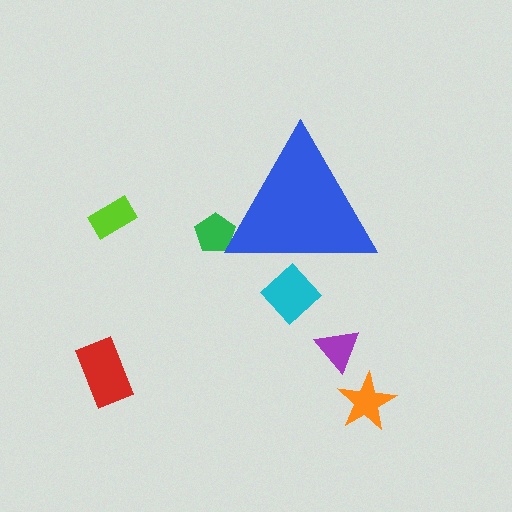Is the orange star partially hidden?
No, the orange star is fully visible.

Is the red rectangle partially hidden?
No, the red rectangle is fully visible.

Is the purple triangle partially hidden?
No, the purple triangle is fully visible.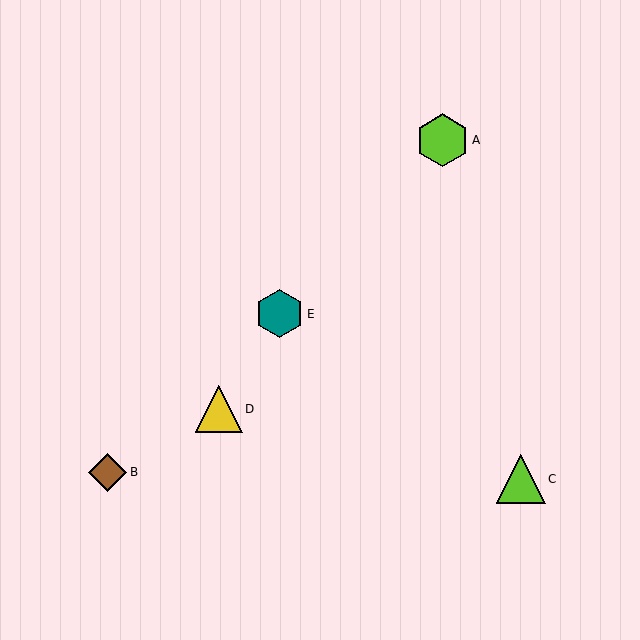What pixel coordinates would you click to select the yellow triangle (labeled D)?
Click at (219, 409) to select the yellow triangle D.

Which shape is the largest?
The lime hexagon (labeled A) is the largest.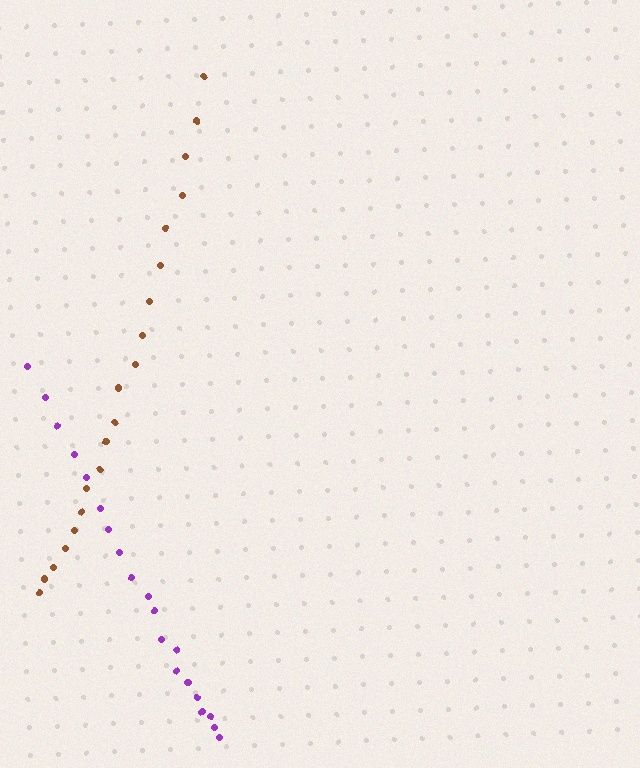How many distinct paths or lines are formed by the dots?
There are 2 distinct paths.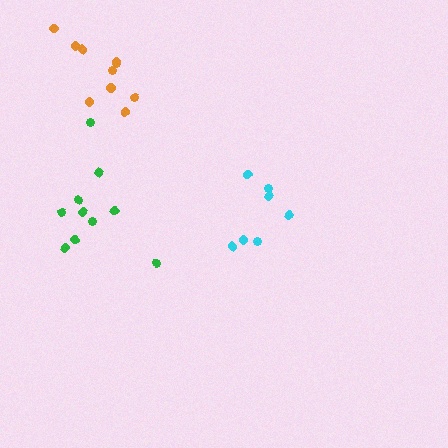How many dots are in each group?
Group 1: 10 dots, Group 2: 7 dots, Group 3: 10 dots (27 total).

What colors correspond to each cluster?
The clusters are colored: orange, cyan, green.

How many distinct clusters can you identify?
There are 3 distinct clusters.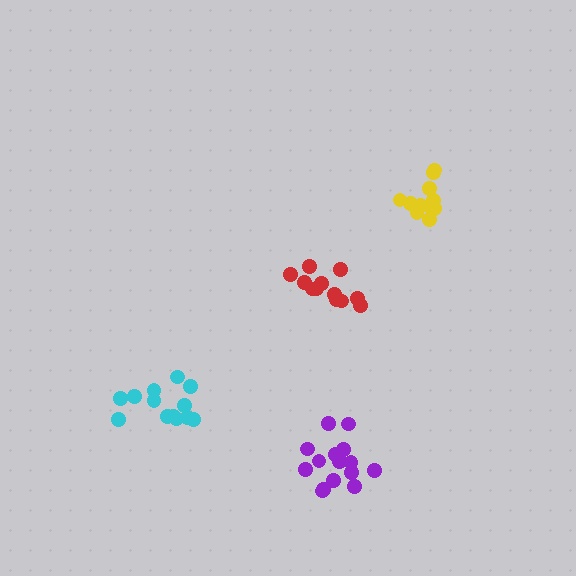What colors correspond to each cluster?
The clusters are colored: cyan, yellow, red, purple.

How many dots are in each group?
Group 1: 13 dots, Group 2: 12 dots, Group 3: 12 dots, Group 4: 15 dots (52 total).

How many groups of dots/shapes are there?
There are 4 groups.